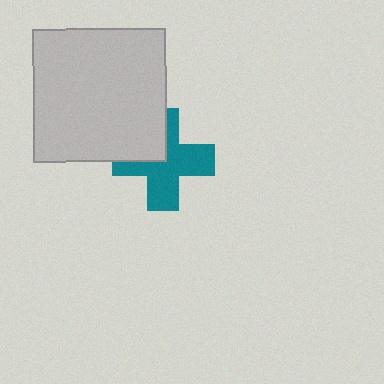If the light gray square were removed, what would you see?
You would see the complete teal cross.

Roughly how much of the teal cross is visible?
Most of it is visible (roughly 69%).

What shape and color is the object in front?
The object in front is a light gray square.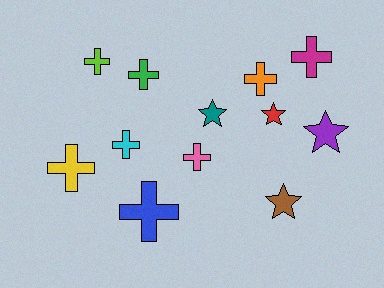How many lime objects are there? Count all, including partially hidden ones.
There is 1 lime object.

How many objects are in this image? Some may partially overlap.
There are 12 objects.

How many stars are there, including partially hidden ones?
There are 4 stars.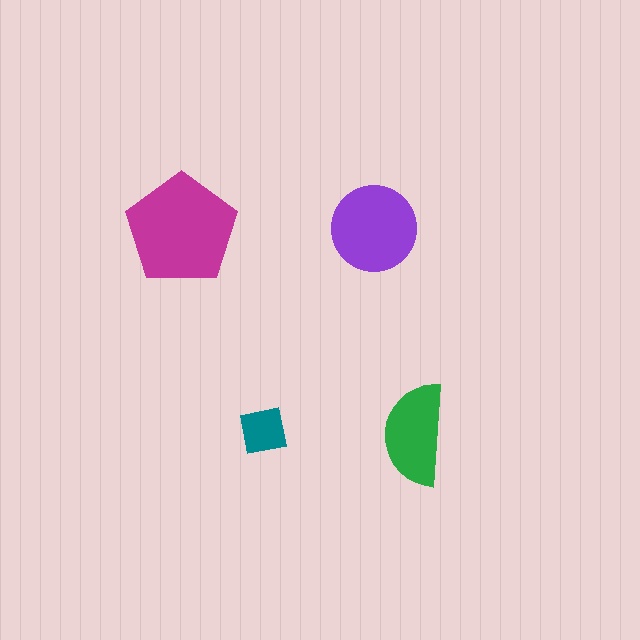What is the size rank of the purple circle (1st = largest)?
2nd.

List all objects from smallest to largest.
The teal square, the green semicircle, the purple circle, the magenta pentagon.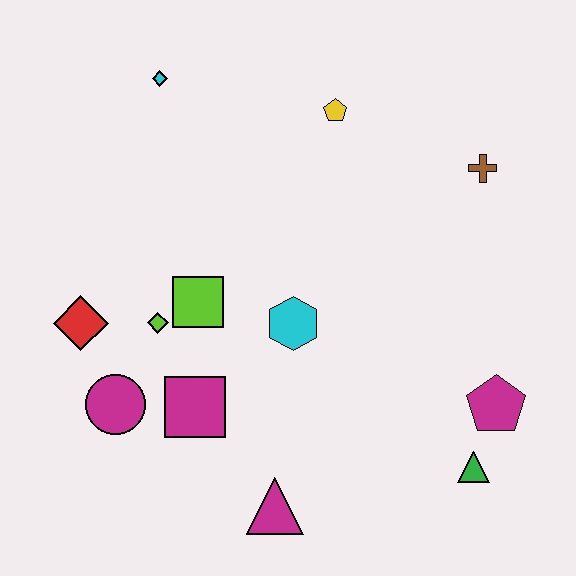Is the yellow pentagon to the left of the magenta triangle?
No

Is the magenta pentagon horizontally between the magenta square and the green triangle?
No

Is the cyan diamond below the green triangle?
No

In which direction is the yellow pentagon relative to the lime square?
The yellow pentagon is above the lime square.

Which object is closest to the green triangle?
The magenta pentagon is closest to the green triangle.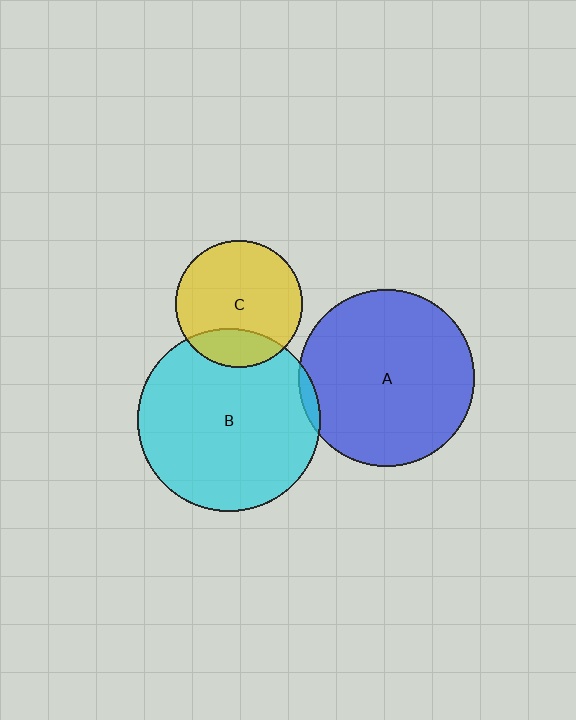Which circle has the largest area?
Circle B (cyan).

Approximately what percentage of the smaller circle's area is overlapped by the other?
Approximately 20%.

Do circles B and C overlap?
Yes.